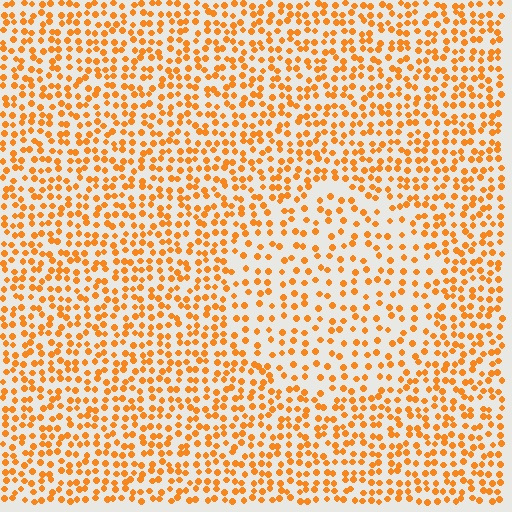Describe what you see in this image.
The image contains small orange elements arranged at two different densities. A circle-shaped region is visible where the elements are less densely packed than the surrounding area.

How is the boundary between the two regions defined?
The boundary is defined by a change in element density (approximately 1.7x ratio). All elements are the same color, size, and shape.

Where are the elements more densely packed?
The elements are more densely packed outside the circle boundary.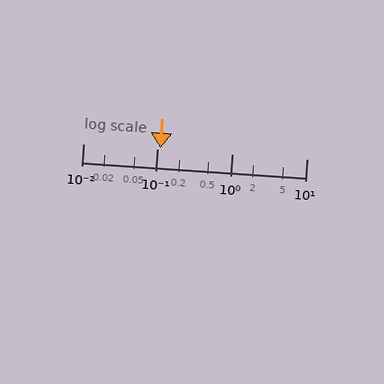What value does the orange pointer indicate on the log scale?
The pointer indicates approximately 0.11.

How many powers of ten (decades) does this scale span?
The scale spans 3 decades, from 0.01 to 10.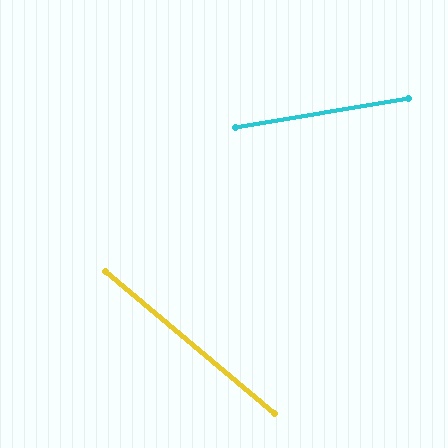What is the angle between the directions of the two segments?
Approximately 50 degrees.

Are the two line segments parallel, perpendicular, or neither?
Neither parallel nor perpendicular — they differ by about 50°.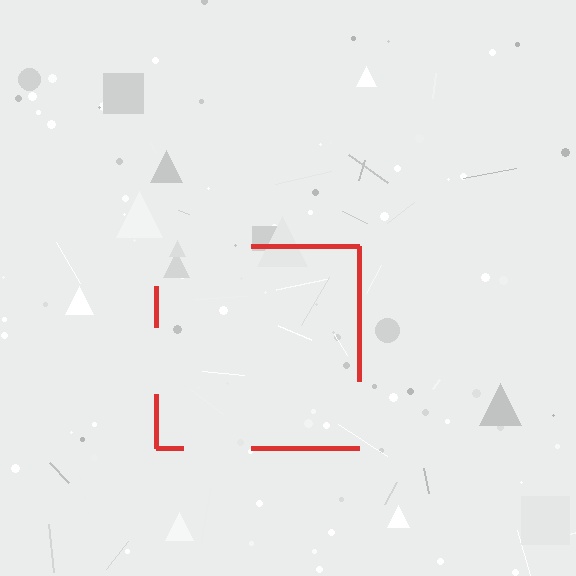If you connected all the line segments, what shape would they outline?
They would outline a square.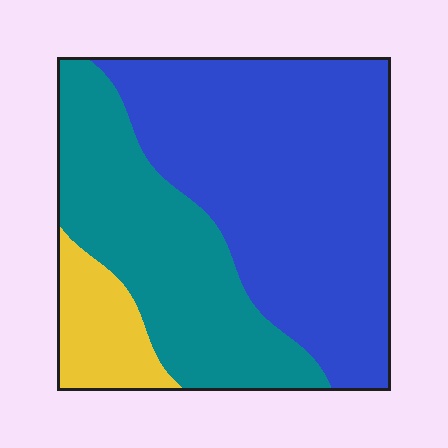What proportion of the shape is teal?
Teal covers about 35% of the shape.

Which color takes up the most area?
Blue, at roughly 55%.